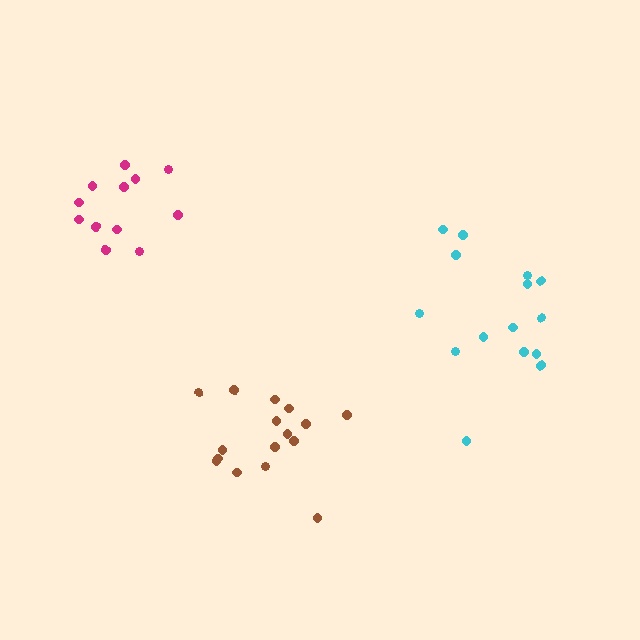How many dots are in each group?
Group 1: 16 dots, Group 2: 15 dots, Group 3: 12 dots (43 total).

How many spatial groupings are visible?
There are 3 spatial groupings.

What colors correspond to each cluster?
The clusters are colored: brown, cyan, magenta.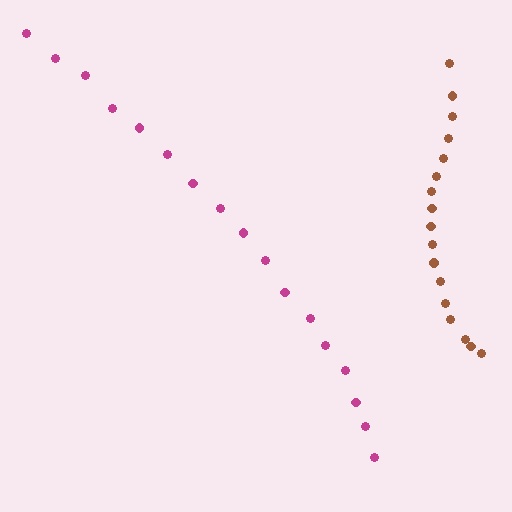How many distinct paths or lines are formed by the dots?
There are 2 distinct paths.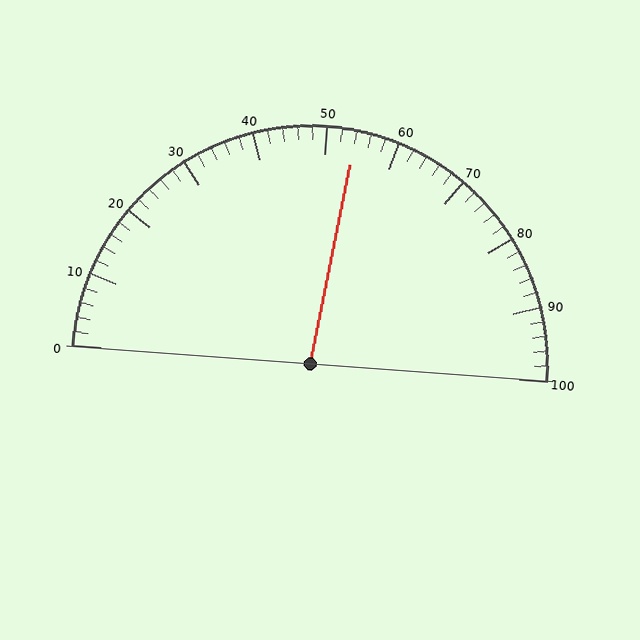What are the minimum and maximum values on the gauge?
The gauge ranges from 0 to 100.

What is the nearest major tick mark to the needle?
The nearest major tick mark is 50.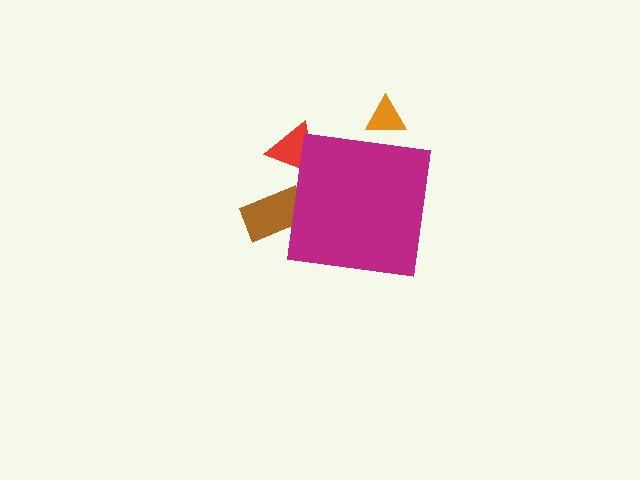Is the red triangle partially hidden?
Yes, the red triangle is partially hidden behind the magenta square.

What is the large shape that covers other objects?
A magenta square.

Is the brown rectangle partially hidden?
Yes, the brown rectangle is partially hidden behind the magenta square.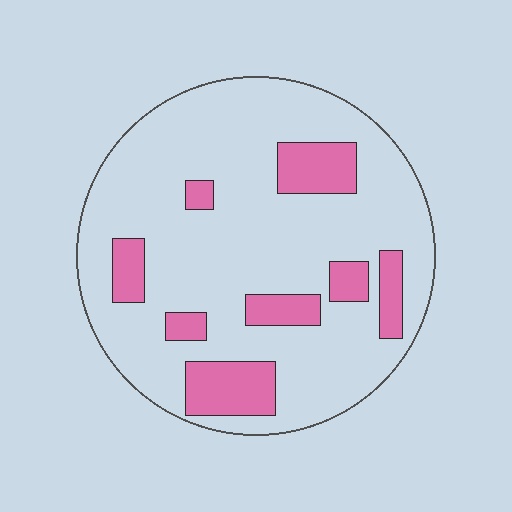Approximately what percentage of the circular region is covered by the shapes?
Approximately 20%.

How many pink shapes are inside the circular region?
8.